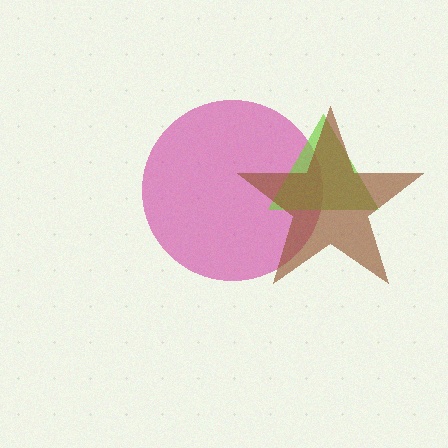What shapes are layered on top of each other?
The layered shapes are: a magenta circle, a lime triangle, a brown star.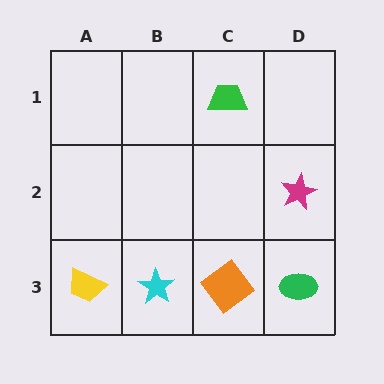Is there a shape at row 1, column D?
No, that cell is empty.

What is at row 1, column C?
A green trapezoid.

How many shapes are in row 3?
4 shapes.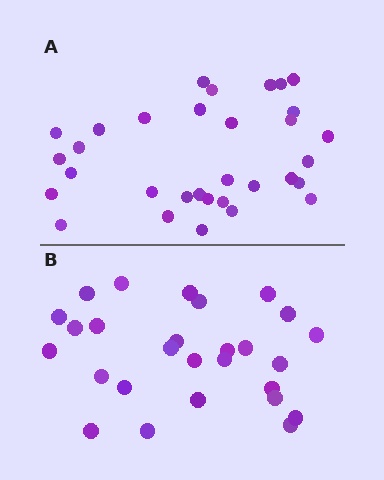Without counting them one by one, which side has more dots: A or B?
Region A (the top region) has more dots.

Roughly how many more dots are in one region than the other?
Region A has about 5 more dots than region B.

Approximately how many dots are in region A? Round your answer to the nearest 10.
About 30 dots. (The exact count is 32, which rounds to 30.)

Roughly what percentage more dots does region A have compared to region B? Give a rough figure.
About 20% more.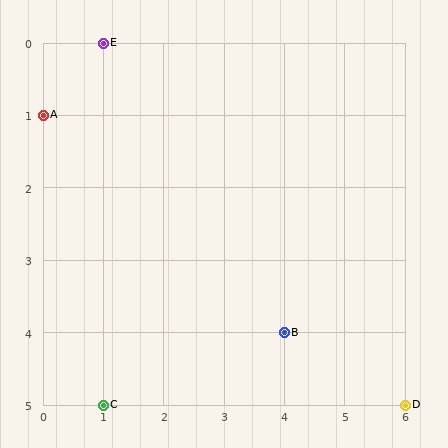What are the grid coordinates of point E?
Point E is at grid coordinates (1, 0).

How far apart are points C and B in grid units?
Points C and B are 3 columns and 1 row apart (about 3.2 grid units diagonally).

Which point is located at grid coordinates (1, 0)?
Point E is at (1, 0).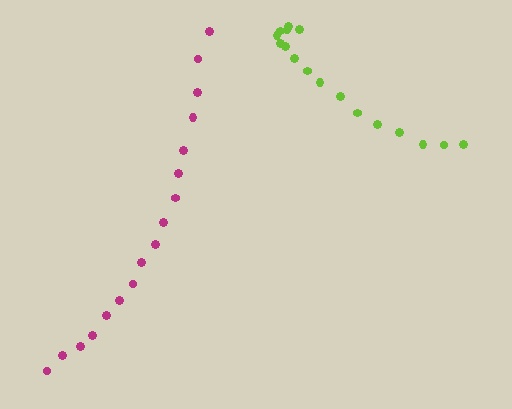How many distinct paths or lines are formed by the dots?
There are 2 distinct paths.